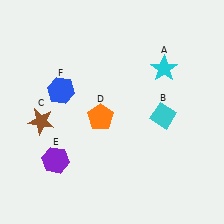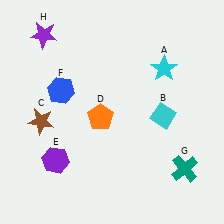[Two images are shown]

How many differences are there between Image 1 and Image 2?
There are 2 differences between the two images.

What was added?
A teal cross (G), a purple star (H) were added in Image 2.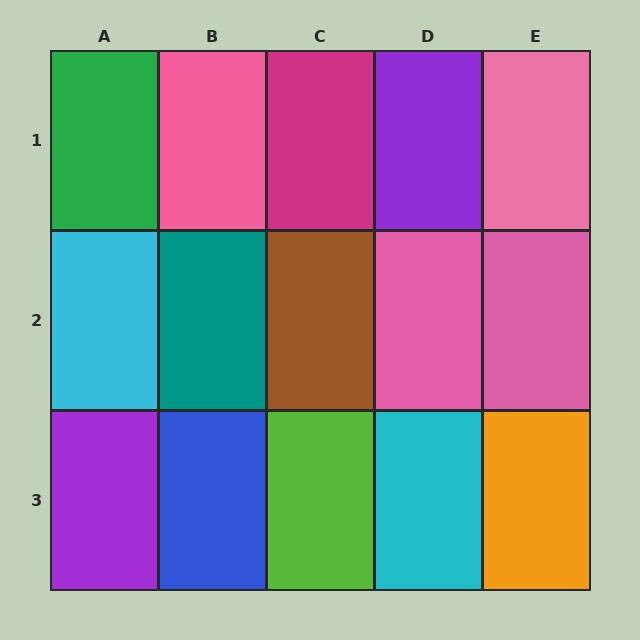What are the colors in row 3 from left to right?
Purple, blue, lime, cyan, orange.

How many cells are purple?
2 cells are purple.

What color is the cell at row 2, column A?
Cyan.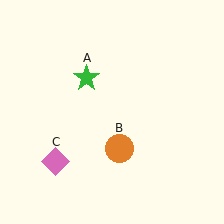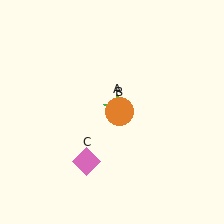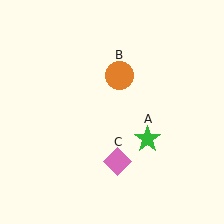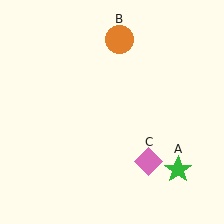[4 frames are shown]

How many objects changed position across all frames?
3 objects changed position: green star (object A), orange circle (object B), pink diamond (object C).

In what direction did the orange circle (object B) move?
The orange circle (object B) moved up.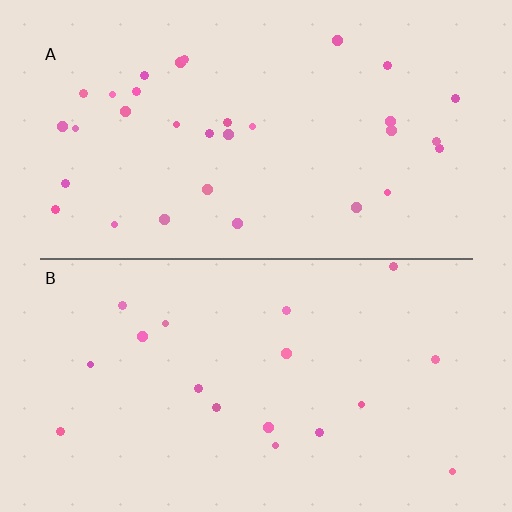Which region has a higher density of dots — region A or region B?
A (the top).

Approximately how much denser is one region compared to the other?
Approximately 1.8× — region A over region B.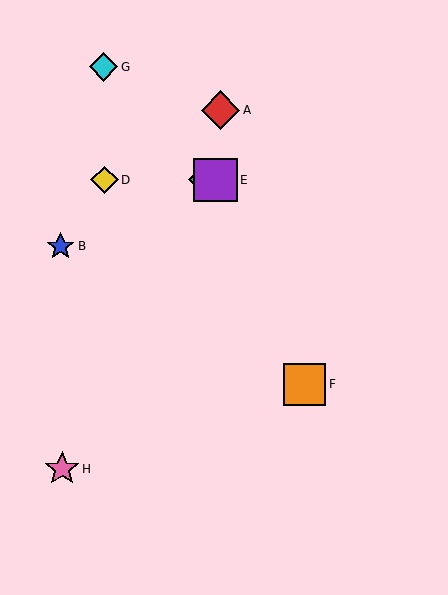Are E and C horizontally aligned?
Yes, both are at y≈180.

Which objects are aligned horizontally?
Objects C, D, E are aligned horizontally.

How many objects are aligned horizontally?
3 objects (C, D, E) are aligned horizontally.